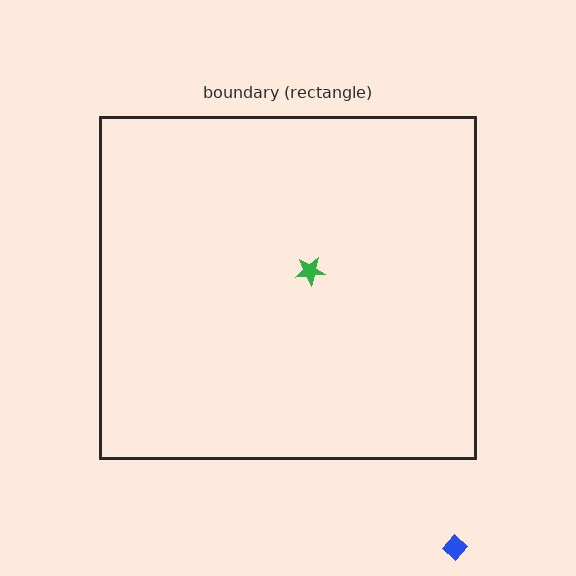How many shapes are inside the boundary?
1 inside, 1 outside.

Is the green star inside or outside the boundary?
Inside.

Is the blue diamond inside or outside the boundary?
Outside.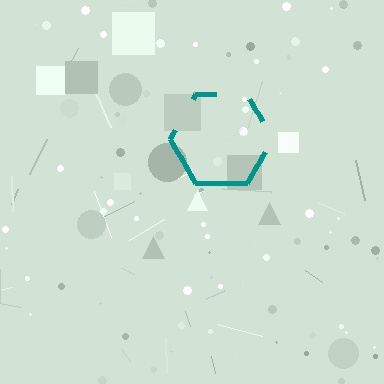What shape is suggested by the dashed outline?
The dashed outline suggests a hexagon.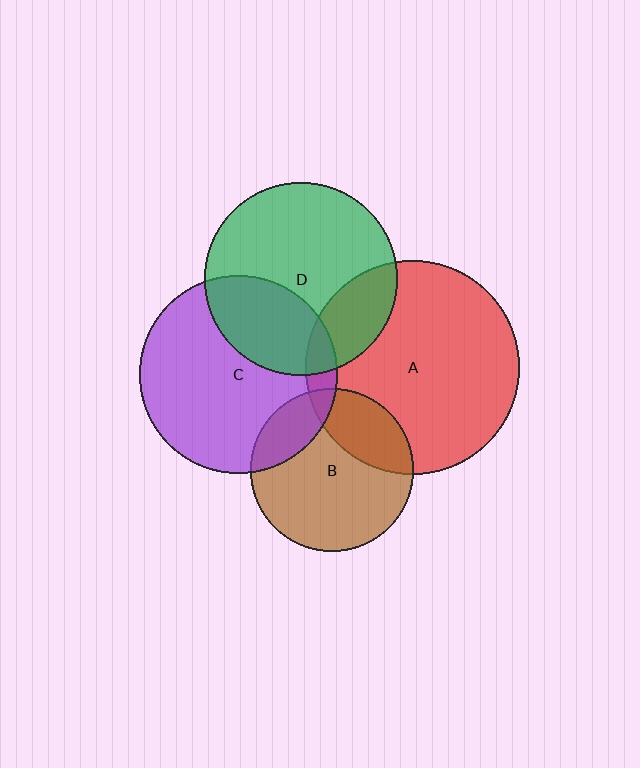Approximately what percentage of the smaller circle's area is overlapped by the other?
Approximately 20%.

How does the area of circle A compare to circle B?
Approximately 1.7 times.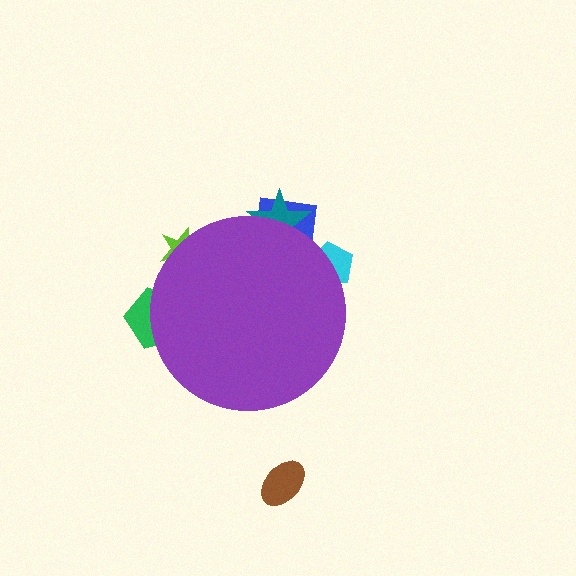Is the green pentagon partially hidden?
Yes, the green pentagon is partially hidden behind the purple circle.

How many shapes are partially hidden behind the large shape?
5 shapes are partially hidden.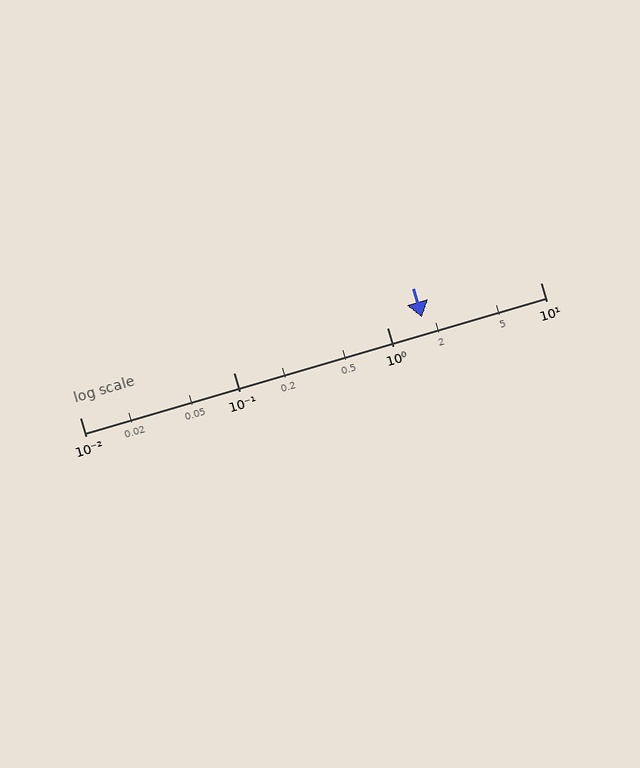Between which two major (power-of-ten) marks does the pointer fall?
The pointer is between 1 and 10.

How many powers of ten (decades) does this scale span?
The scale spans 3 decades, from 0.01 to 10.